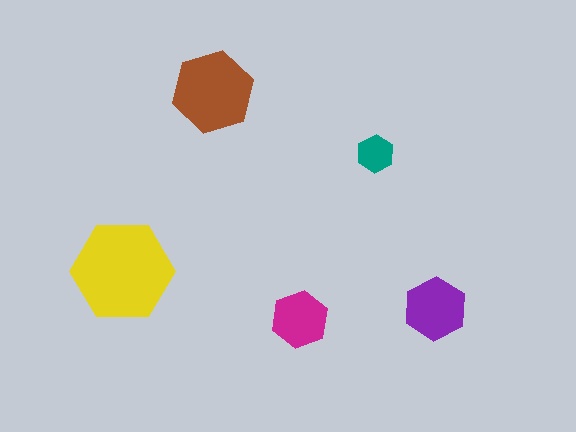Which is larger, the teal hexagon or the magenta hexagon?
The magenta one.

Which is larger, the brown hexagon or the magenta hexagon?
The brown one.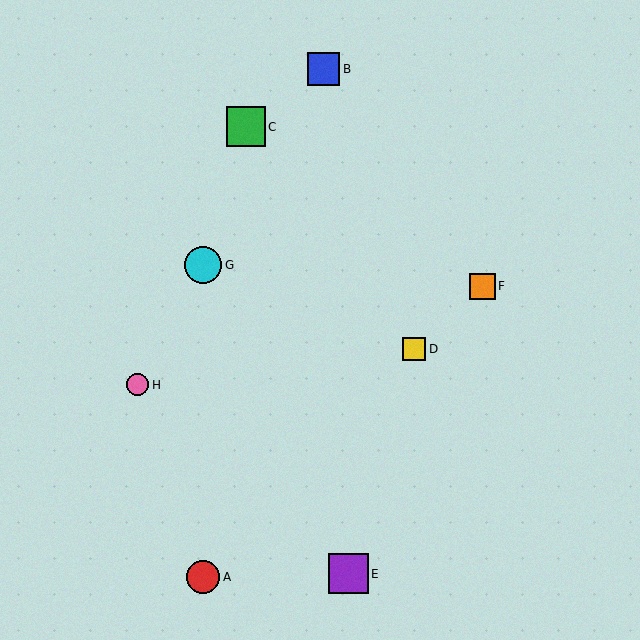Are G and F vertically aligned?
No, G is at x≈203 and F is at x≈483.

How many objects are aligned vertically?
2 objects (A, G) are aligned vertically.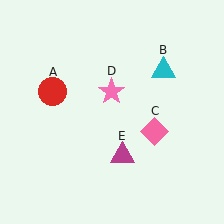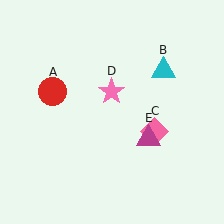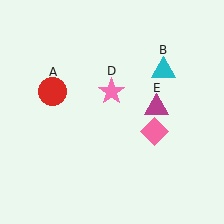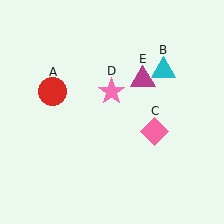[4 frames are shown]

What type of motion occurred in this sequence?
The magenta triangle (object E) rotated counterclockwise around the center of the scene.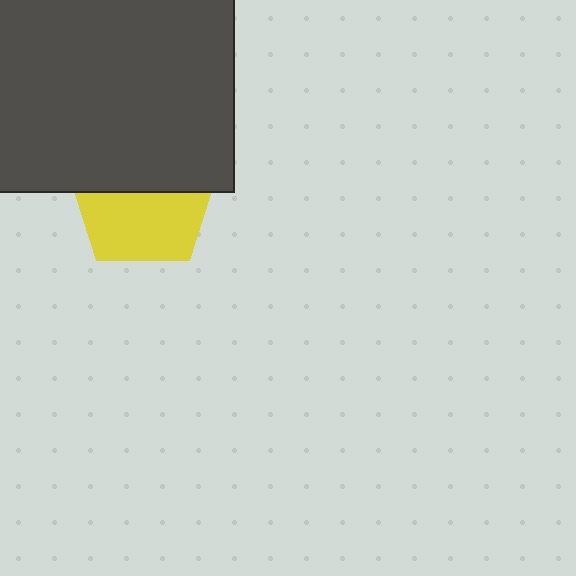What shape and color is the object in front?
The object in front is a dark gray square.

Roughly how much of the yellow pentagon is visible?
About half of it is visible (roughly 52%).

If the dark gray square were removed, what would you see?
You would see the complete yellow pentagon.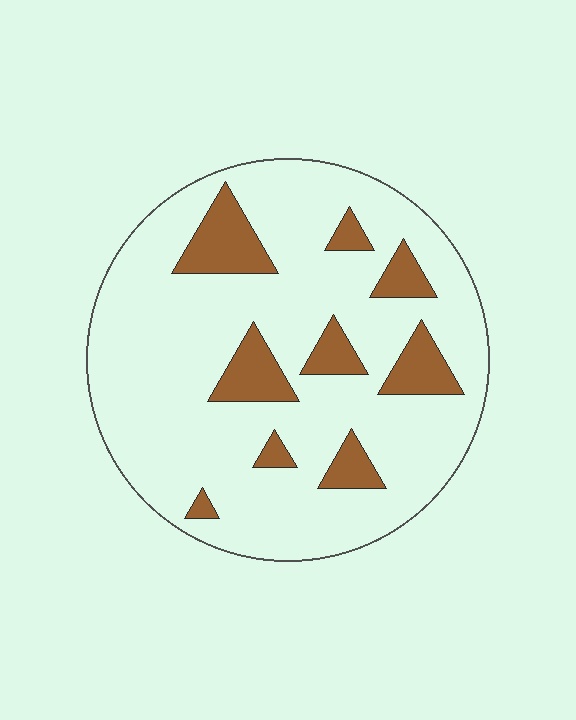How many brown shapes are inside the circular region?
9.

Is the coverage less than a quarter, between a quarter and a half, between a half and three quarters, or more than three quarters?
Less than a quarter.